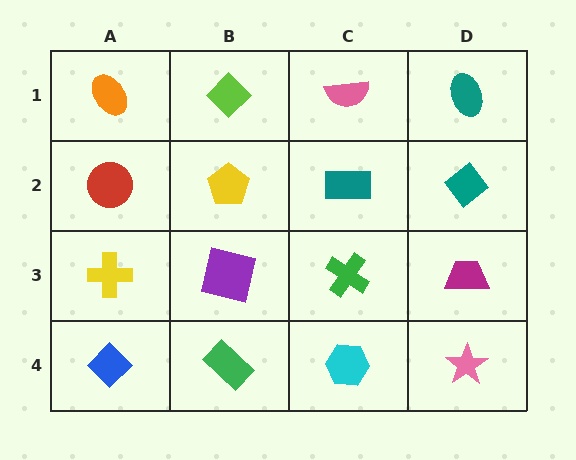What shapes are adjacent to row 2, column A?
An orange ellipse (row 1, column A), a yellow cross (row 3, column A), a yellow pentagon (row 2, column B).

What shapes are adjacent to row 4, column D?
A magenta trapezoid (row 3, column D), a cyan hexagon (row 4, column C).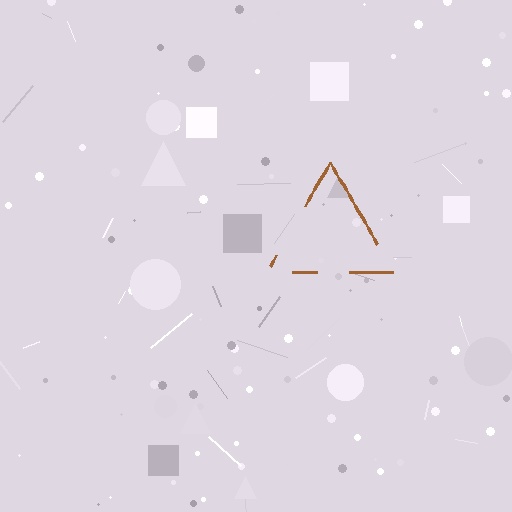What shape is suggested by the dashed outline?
The dashed outline suggests a triangle.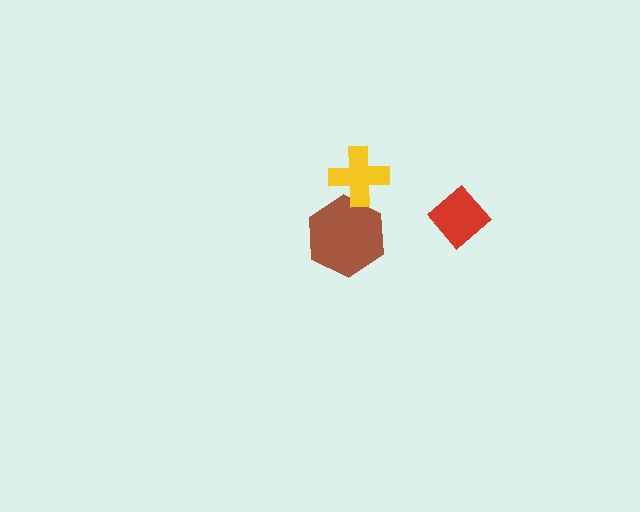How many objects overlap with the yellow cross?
1 object overlaps with the yellow cross.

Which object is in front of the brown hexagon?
The yellow cross is in front of the brown hexagon.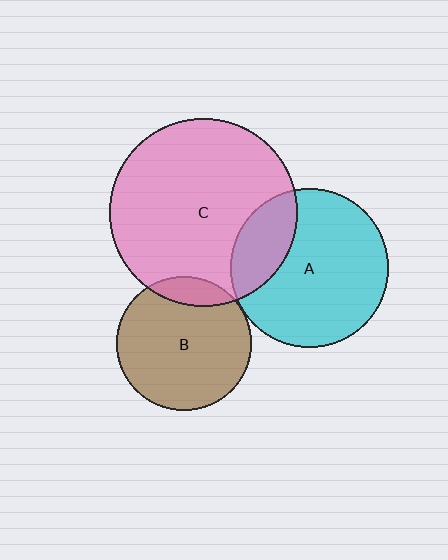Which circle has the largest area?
Circle C (pink).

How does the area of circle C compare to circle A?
Approximately 1.4 times.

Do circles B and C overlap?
Yes.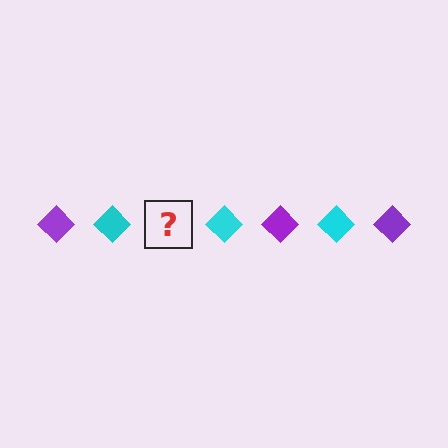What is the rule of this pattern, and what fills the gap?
The rule is that the pattern cycles through purple, cyan diamonds. The gap should be filled with a purple diamond.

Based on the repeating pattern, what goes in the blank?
The blank should be a purple diamond.